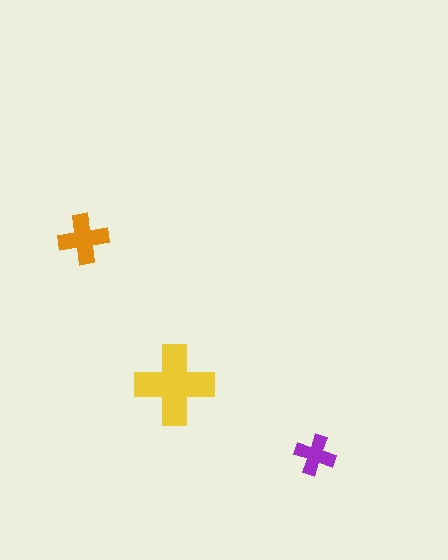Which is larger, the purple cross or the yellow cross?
The yellow one.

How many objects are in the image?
There are 3 objects in the image.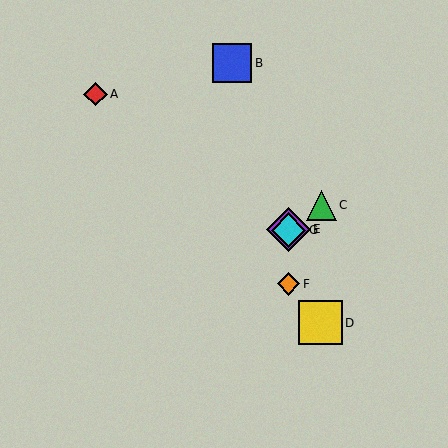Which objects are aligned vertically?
Objects E, F, G are aligned vertically.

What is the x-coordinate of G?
Object G is at x≈288.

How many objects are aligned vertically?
3 objects (E, F, G) are aligned vertically.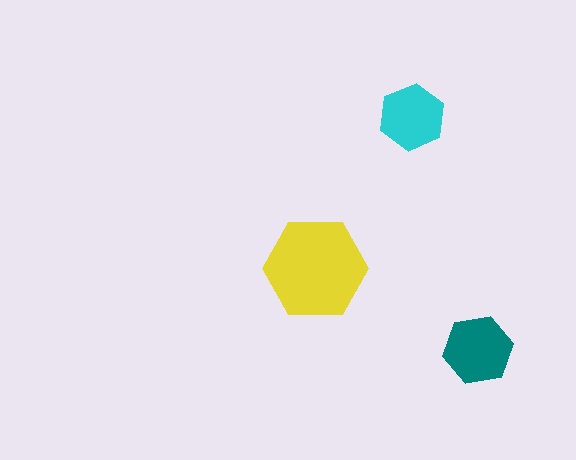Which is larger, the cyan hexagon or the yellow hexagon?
The yellow one.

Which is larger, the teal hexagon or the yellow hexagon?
The yellow one.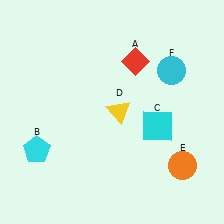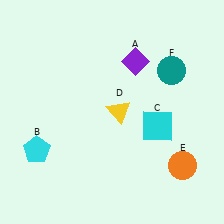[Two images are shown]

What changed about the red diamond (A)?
In Image 1, A is red. In Image 2, it changed to purple.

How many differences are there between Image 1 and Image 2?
There are 2 differences between the two images.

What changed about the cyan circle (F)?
In Image 1, F is cyan. In Image 2, it changed to teal.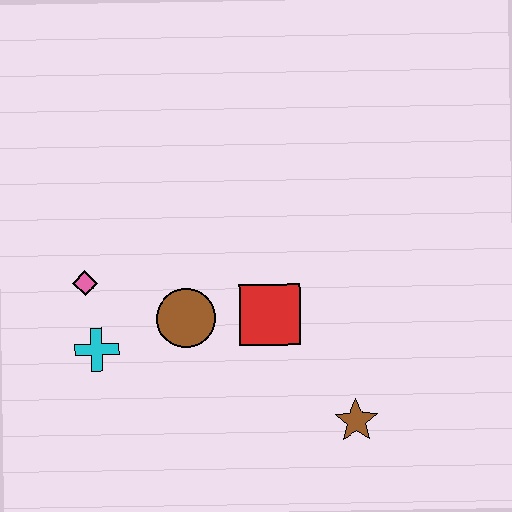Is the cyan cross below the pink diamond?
Yes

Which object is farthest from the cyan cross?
The brown star is farthest from the cyan cross.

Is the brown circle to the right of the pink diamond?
Yes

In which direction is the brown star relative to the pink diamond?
The brown star is to the right of the pink diamond.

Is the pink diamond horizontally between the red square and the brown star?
No